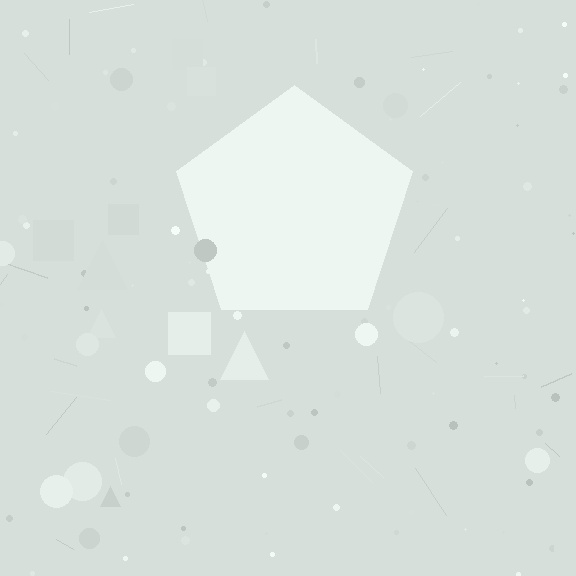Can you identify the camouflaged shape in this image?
The camouflaged shape is a pentagon.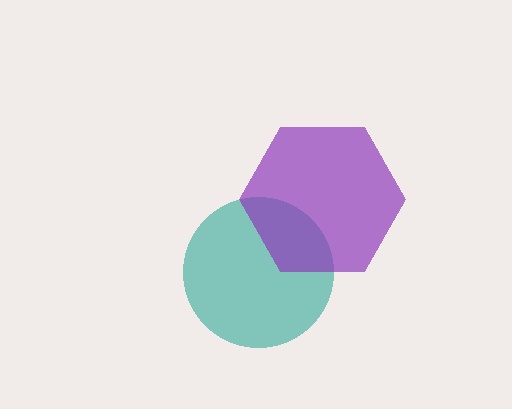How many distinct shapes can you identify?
There are 2 distinct shapes: a teal circle, a purple hexagon.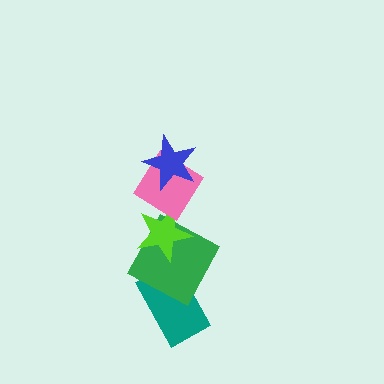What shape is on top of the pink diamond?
The blue star is on top of the pink diamond.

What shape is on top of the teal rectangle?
The green square is on top of the teal rectangle.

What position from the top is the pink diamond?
The pink diamond is 2nd from the top.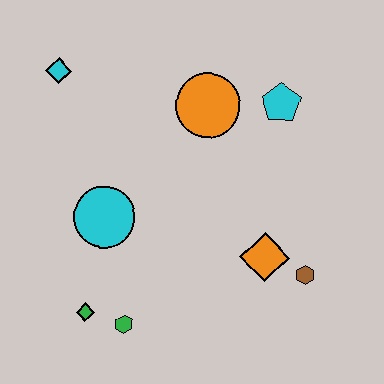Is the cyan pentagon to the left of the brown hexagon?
Yes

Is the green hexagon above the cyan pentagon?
No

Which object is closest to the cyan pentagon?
The orange circle is closest to the cyan pentagon.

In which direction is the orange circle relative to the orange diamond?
The orange circle is above the orange diamond.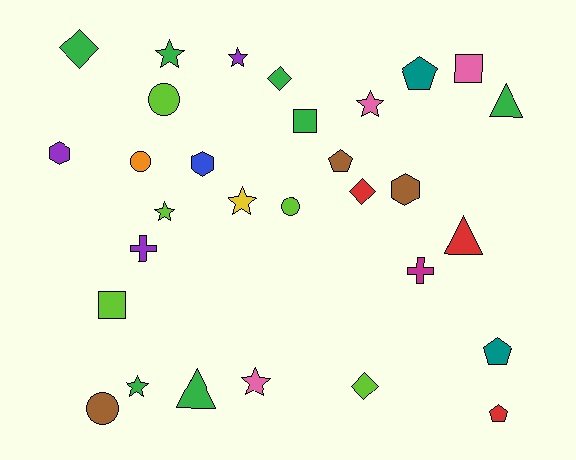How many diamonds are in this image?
There are 4 diamonds.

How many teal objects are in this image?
There are 2 teal objects.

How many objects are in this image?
There are 30 objects.